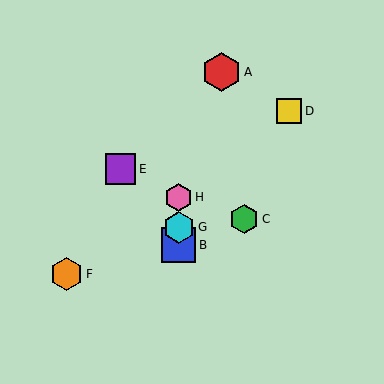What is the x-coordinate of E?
Object E is at x≈120.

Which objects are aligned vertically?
Objects B, G, H are aligned vertically.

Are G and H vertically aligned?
Yes, both are at x≈179.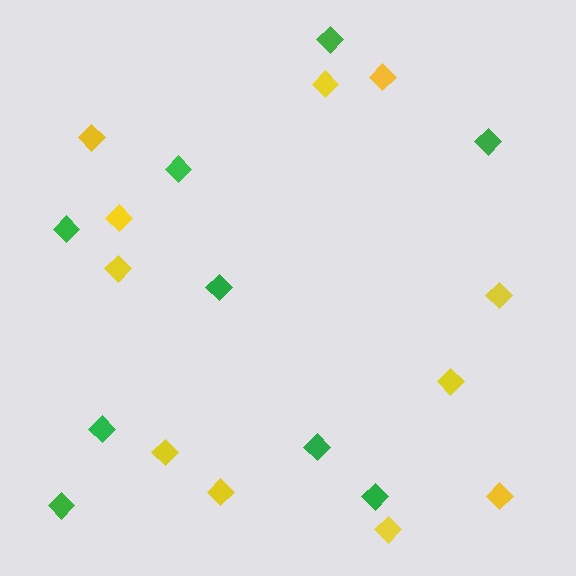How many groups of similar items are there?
There are 2 groups: one group of green diamonds (9) and one group of yellow diamonds (11).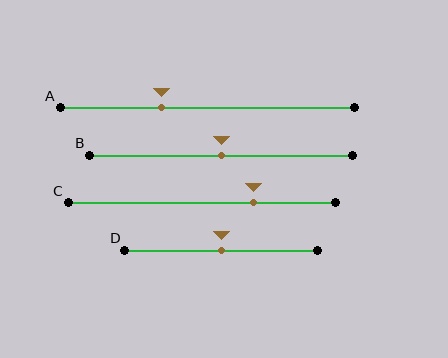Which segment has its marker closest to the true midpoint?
Segment B has its marker closest to the true midpoint.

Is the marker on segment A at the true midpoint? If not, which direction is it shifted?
No, the marker on segment A is shifted to the left by about 15% of the segment length.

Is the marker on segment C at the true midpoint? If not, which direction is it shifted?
No, the marker on segment C is shifted to the right by about 19% of the segment length.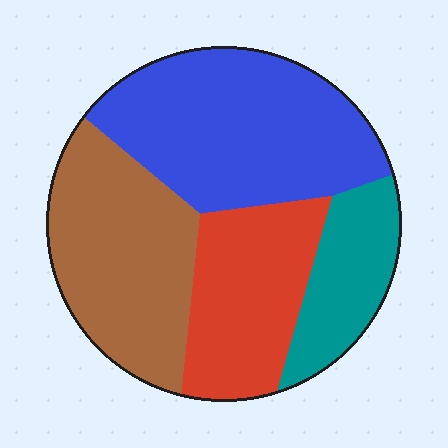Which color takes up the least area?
Teal, at roughly 15%.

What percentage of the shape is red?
Red takes up about one fifth (1/5) of the shape.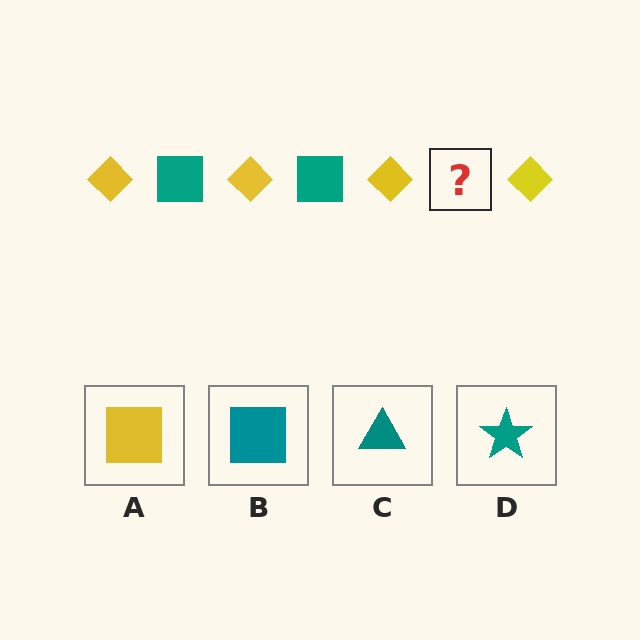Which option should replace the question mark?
Option B.